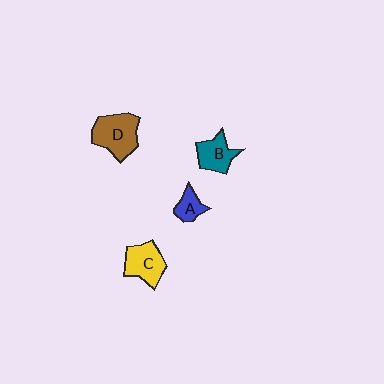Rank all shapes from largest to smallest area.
From largest to smallest: D (brown), C (yellow), B (teal), A (blue).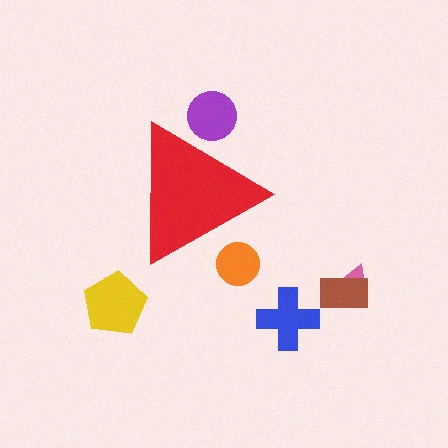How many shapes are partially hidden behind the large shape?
2 shapes are partially hidden.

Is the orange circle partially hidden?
Yes, the orange circle is partially hidden behind the red triangle.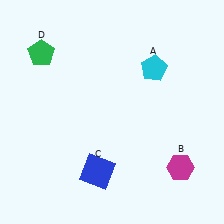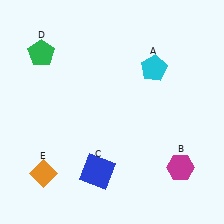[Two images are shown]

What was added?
An orange diamond (E) was added in Image 2.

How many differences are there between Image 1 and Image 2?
There is 1 difference between the two images.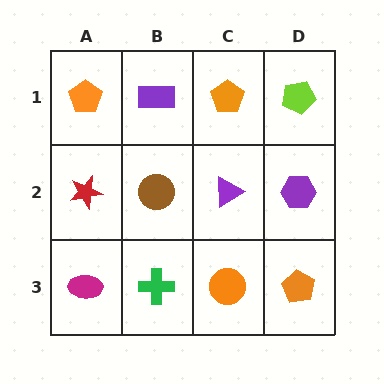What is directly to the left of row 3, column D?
An orange circle.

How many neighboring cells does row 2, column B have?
4.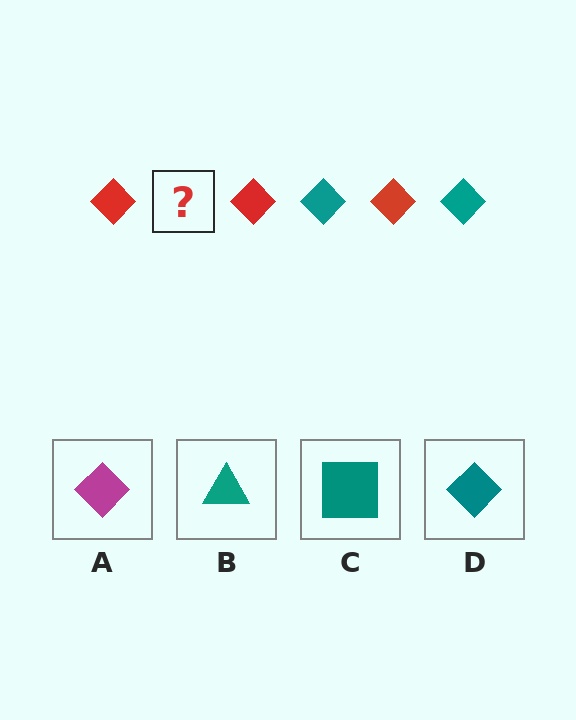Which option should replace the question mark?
Option D.